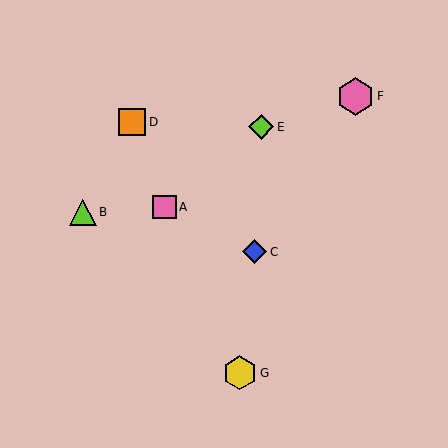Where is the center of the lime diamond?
The center of the lime diamond is at (261, 127).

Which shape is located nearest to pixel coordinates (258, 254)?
The blue diamond (labeled C) at (255, 252) is nearest to that location.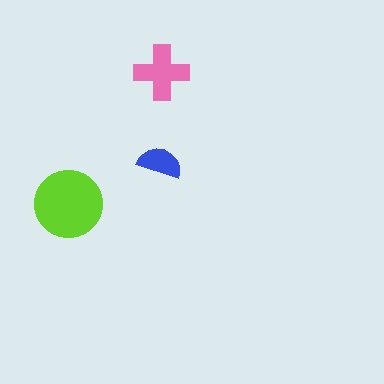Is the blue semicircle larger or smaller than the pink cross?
Smaller.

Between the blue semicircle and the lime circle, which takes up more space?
The lime circle.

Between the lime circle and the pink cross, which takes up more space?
The lime circle.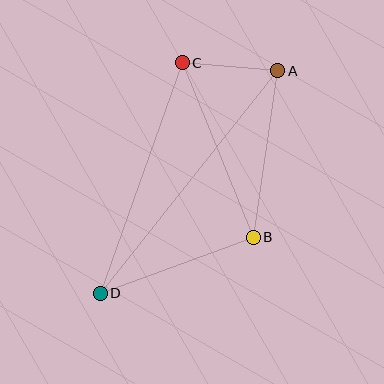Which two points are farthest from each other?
Points A and D are farthest from each other.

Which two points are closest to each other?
Points A and C are closest to each other.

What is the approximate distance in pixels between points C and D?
The distance between C and D is approximately 245 pixels.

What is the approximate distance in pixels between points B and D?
The distance between B and D is approximately 163 pixels.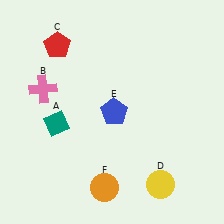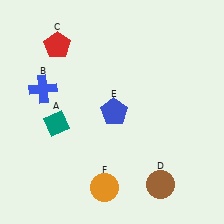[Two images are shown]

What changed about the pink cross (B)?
In Image 1, B is pink. In Image 2, it changed to blue.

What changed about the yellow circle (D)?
In Image 1, D is yellow. In Image 2, it changed to brown.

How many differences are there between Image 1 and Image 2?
There are 2 differences between the two images.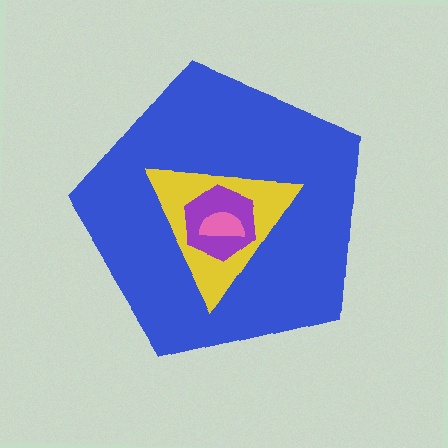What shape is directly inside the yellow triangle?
The purple hexagon.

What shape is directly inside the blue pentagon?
The yellow triangle.